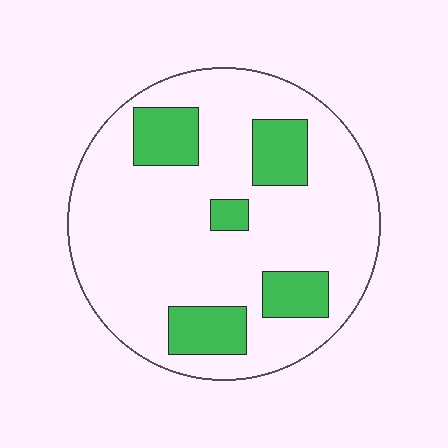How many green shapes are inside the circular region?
5.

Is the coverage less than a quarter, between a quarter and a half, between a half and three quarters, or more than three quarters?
Less than a quarter.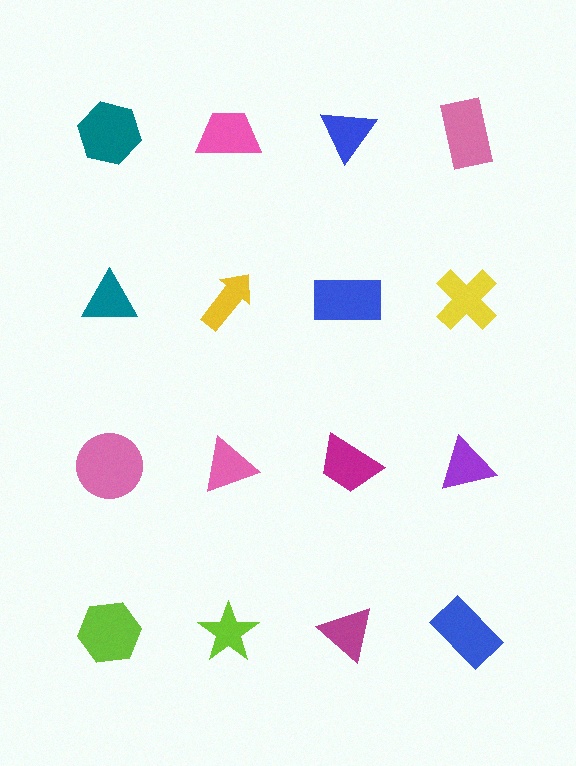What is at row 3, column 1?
A pink circle.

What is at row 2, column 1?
A teal triangle.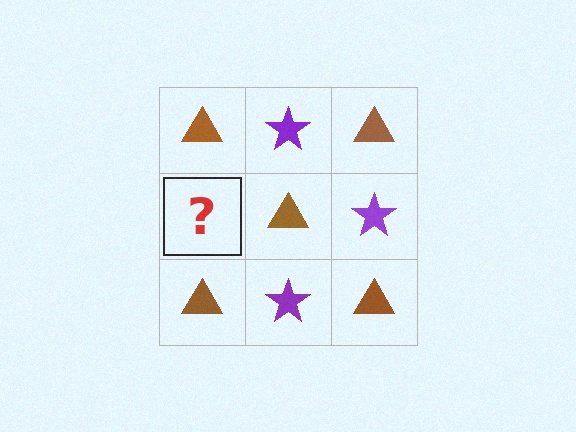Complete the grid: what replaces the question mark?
The question mark should be replaced with a purple star.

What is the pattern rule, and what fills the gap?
The rule is that it alternates brown triangle and purple star in a checkerboard pattern. The gap should be filled with a purple star.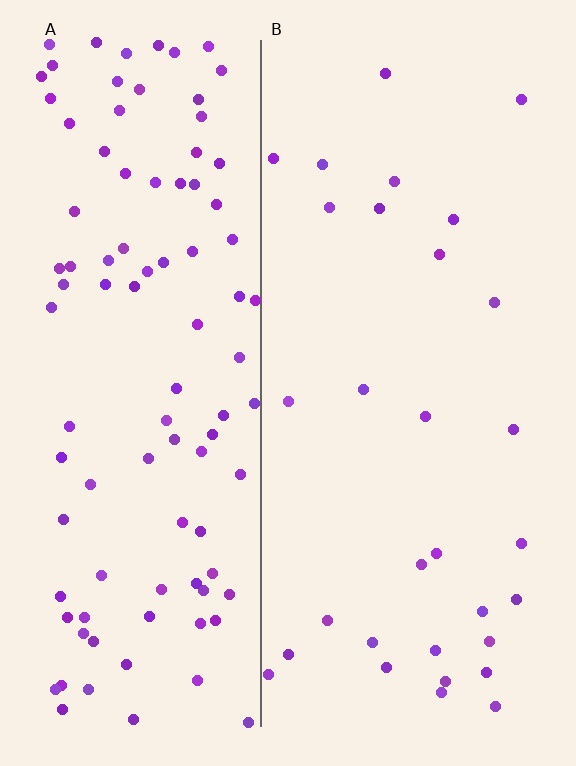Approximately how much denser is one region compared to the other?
Approximately 3.3× — region A over region B.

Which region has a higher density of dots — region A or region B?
A (the left).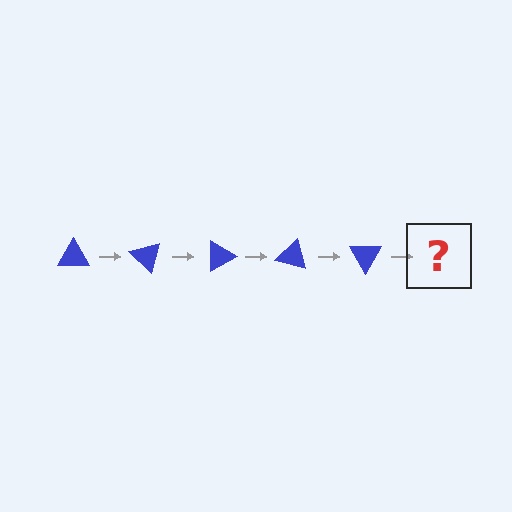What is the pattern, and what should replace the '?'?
The pattern is that the triangle rotates 45 degrees each step. The '?' should be a blue triangle rotated 225 degrees.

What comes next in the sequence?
The next element should be a blue triangle rotated 225 degrees.